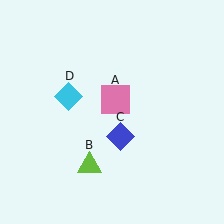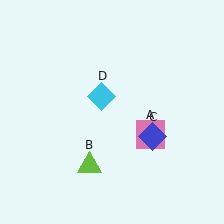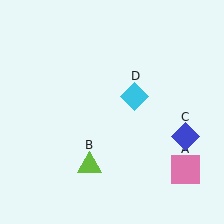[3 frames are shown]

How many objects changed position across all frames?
3 objects changed position: pink square (object A), blue diamond (object C), cyan diamond (object D).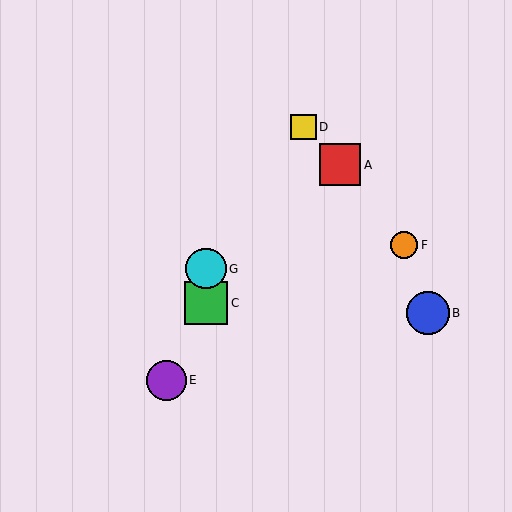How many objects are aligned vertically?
2 objects (C, G) are aligned vertically.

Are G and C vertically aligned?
Yes, both are at x≈206.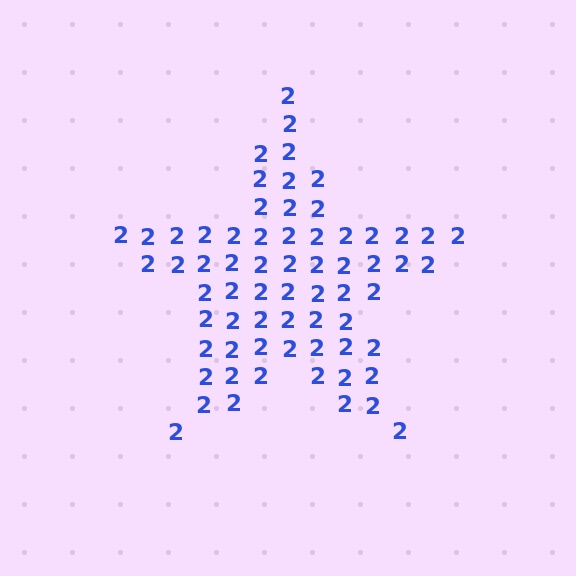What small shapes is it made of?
It is made of small digit 2's.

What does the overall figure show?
The overall figure shows a star.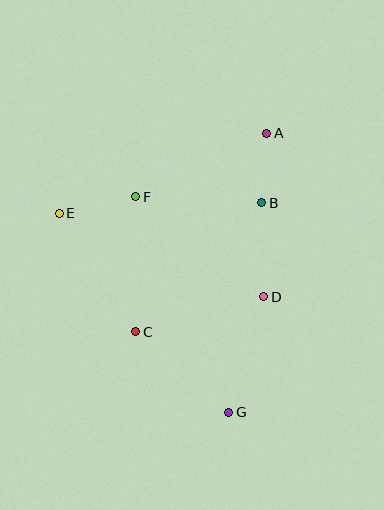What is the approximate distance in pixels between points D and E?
The distance between D and E is approximately 221 pixels.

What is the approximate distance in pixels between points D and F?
The distance between D and F is approximately 162 pixels.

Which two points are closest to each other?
Points A and B are closest to each other.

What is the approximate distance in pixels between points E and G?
The distance between E and G is approximately 261 pixels.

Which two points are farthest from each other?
Points A and G are farthest from each other.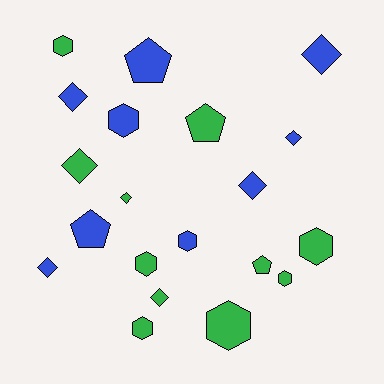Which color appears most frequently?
Green, with 11 objects.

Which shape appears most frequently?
Hexagon, with 8 objects.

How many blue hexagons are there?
There are 2 blue hexagons.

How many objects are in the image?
There are 20 objects.